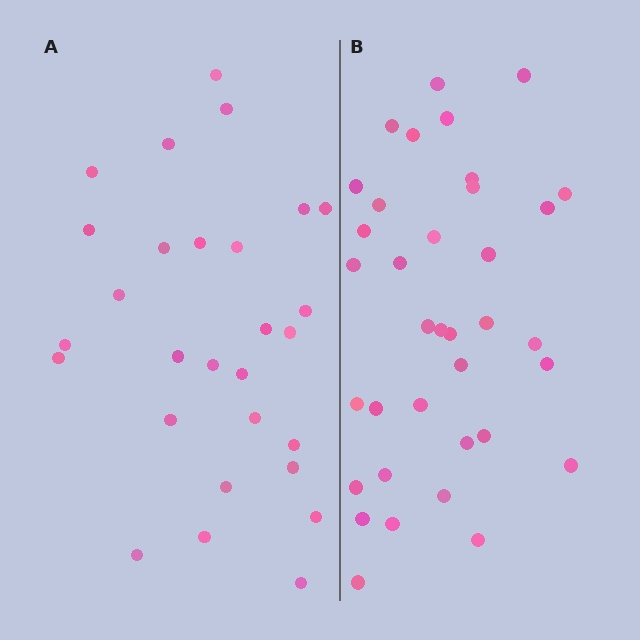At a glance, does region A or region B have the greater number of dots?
Region B (the right region) has more dots.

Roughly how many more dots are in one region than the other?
Region B has roughly 8 or so more dots than region A.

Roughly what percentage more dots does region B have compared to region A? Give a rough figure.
About 30% more.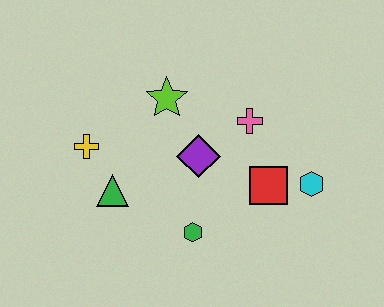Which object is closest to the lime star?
The purple diamond is closest to the lime star.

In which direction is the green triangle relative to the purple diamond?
The green triangle is to the left of the purple diamond.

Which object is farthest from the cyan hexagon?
The yellow cross is farthest from the cyan hexagon.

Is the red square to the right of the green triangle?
Yes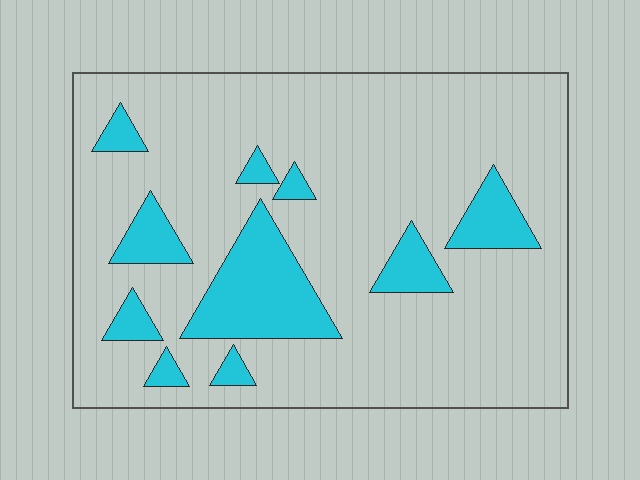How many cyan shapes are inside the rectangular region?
10.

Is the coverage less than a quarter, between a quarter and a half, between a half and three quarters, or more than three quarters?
Less than a quarter.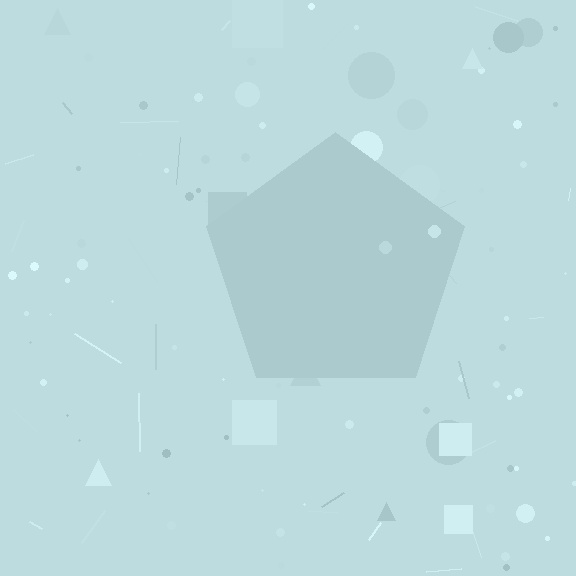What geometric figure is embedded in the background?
A pentagon is embedded in the background.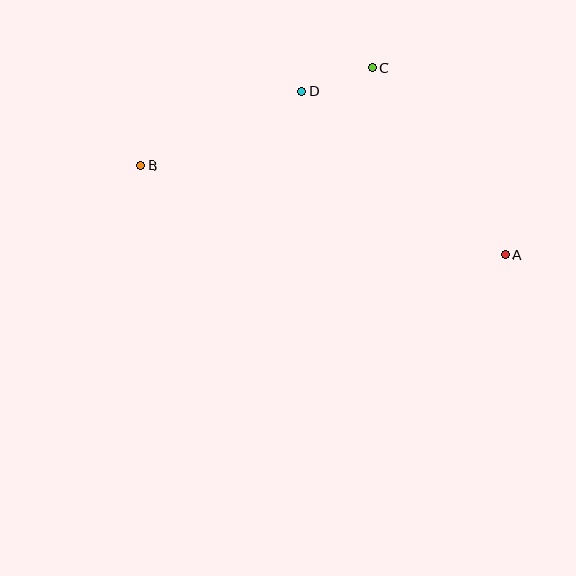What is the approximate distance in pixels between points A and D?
The distance between A and D is approximately 261 pixels.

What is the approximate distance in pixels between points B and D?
The distance between B and D is approximately 177 pixels.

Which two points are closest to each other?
Points C and D are closest to each other.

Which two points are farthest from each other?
Points A and B are farthest from each other.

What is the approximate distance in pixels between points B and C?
The distance between B and C is approximately 251 pixels.